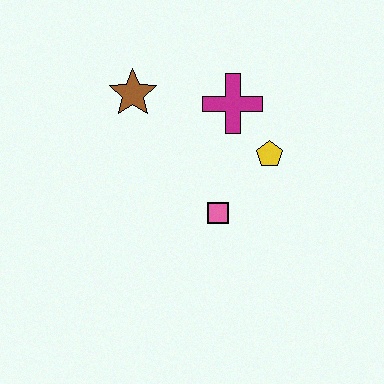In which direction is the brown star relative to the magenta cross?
The brown star is to the left of the magenta cross.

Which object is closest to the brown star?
The magenta cross is closest to the brown star.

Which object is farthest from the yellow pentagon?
The brown star is farthest from the yellow pentagon.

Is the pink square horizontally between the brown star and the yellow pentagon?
Yes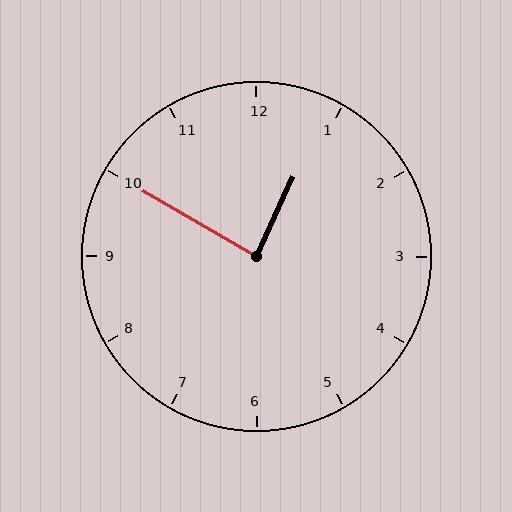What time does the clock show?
12:50.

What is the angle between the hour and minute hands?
Approximately 85 degrees.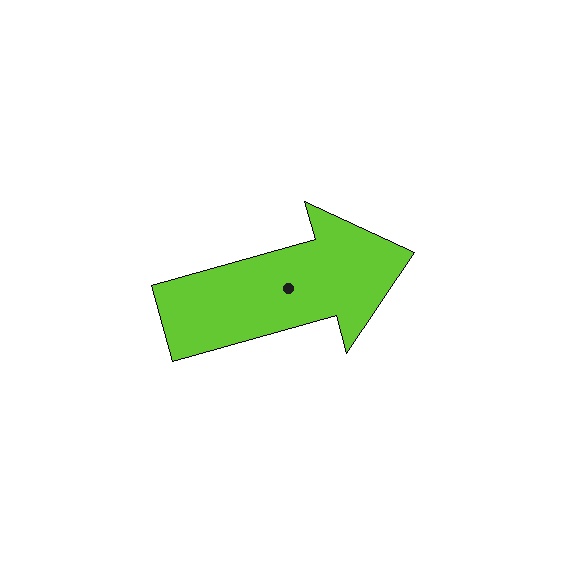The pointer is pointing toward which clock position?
Roughly 2 o'clock.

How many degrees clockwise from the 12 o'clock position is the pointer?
Approximately 74 degrees.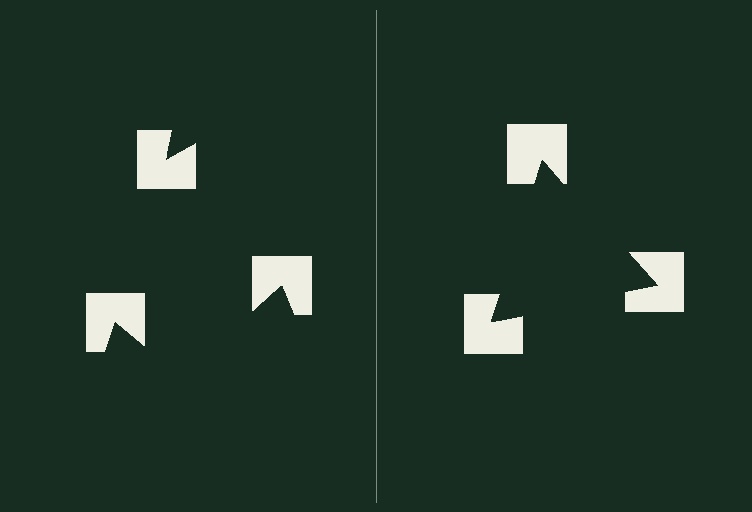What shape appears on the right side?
An illusory triangle.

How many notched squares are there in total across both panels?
6 — 3 on each side.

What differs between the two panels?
The notched squares are positioned identically on both sides; only the wedge orientations differ. On the right they align to a triangle; on the left they are misaligned.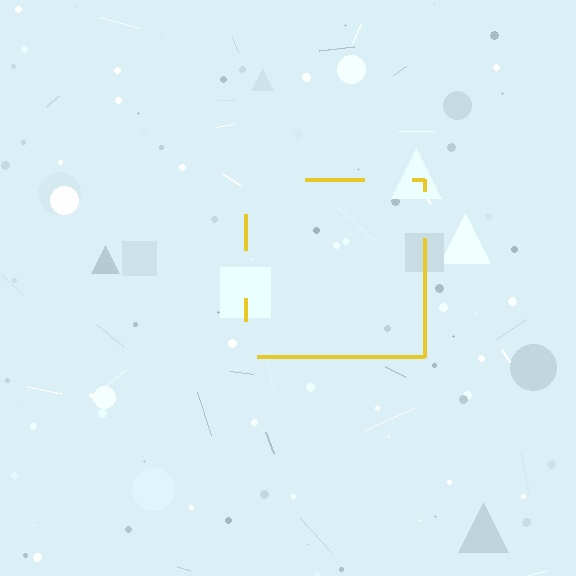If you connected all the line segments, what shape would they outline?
They would outline a square.